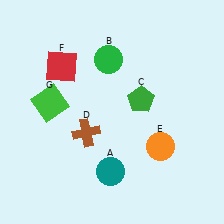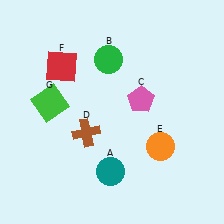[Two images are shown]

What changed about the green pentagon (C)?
In Image 1, C is green. In Image 2, it changed to pink.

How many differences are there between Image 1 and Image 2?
There is 1 difference between the two images.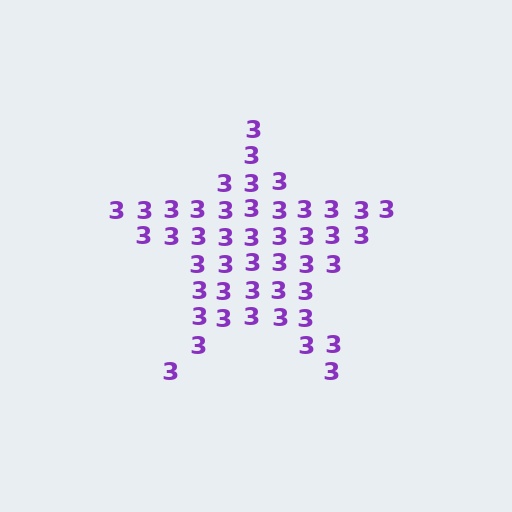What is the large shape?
The large shape is a star.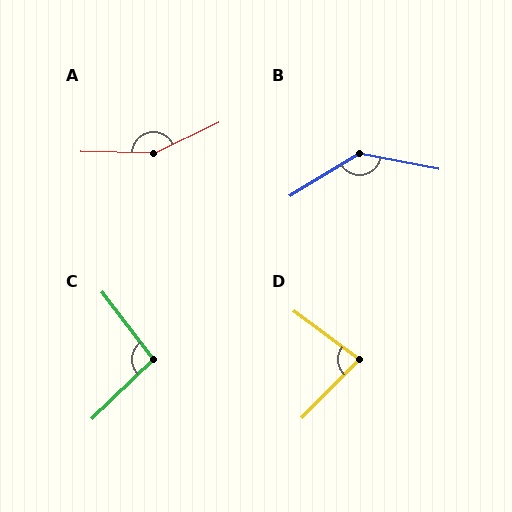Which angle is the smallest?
D, at approximately 82 degrees.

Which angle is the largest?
A, at approximately 153 degrees.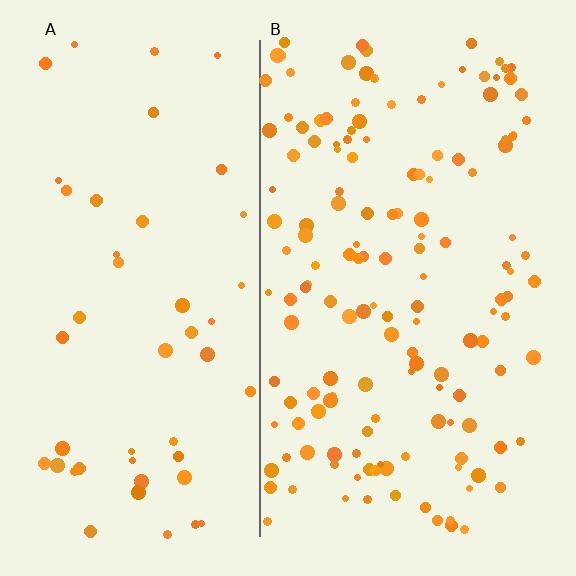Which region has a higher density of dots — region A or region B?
B (the right).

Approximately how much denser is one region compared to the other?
Approximately 3.1× — region B over region A.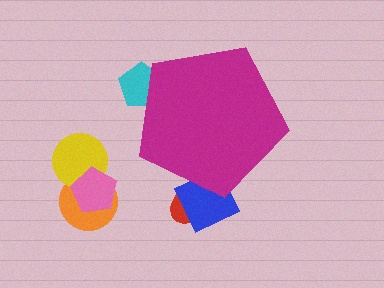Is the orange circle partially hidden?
No, the orange circle is fully visible.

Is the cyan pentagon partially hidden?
Yes, the cyan pentagon is partially hidden behind the magenta pentagon.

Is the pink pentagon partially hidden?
No, the pink pentagon is fully visible.